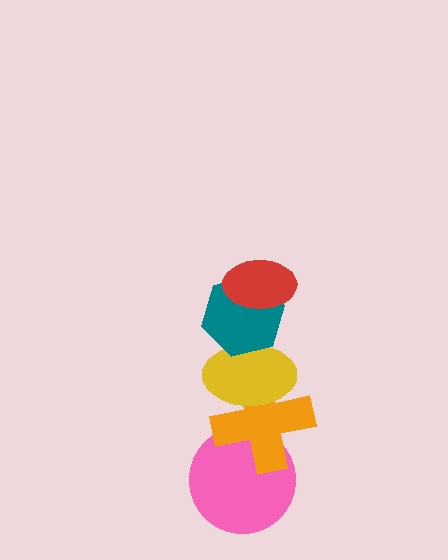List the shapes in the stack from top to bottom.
From top to bottom: the red ellipse, the teal hexagon, the yellow ellipse, the orange cross, the pink circle.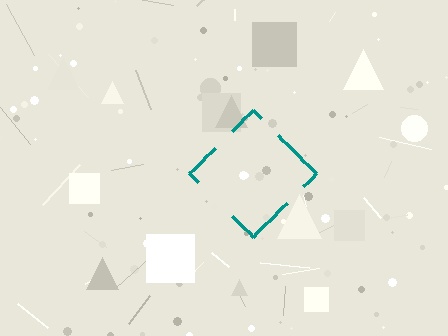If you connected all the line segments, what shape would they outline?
They would outline a diamond.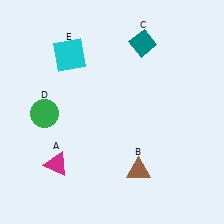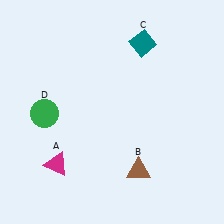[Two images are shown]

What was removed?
The cyan square (E) was removed in Image 2.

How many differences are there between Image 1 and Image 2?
There is 1 difference between the two images.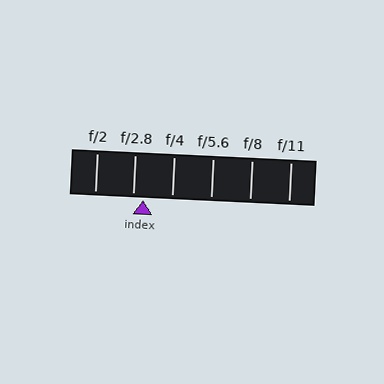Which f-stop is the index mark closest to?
The index mark is closest to f/2.8.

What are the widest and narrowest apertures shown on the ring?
The widest aperture shown is f/2 and the narrowest is f/11.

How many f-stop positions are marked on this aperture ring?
There are 6 f-stop positions marked.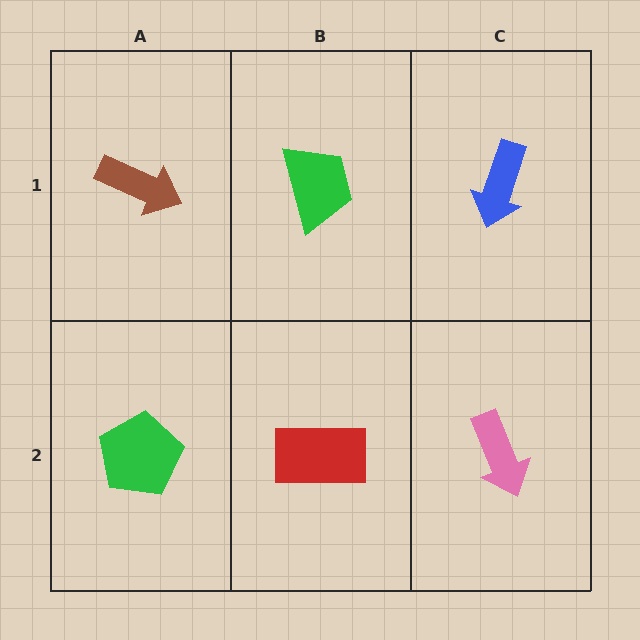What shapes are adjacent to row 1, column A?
A green pentagon (row 2, column A), a green trapezoid (row 1, column B).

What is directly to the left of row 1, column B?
A brown arrow.